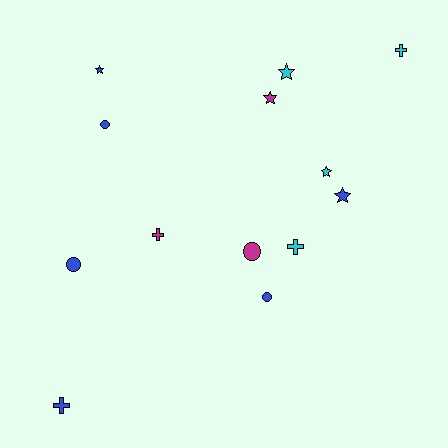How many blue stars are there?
There are 2 blue stars.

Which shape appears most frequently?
Star, with 5 objects.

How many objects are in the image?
There are 13 objects.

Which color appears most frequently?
Blue, with 6 objects.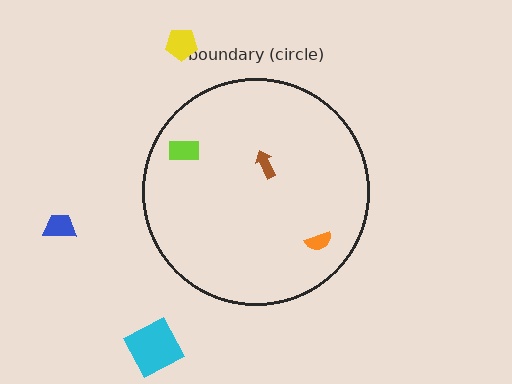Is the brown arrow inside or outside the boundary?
Inside.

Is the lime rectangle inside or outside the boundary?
Inside.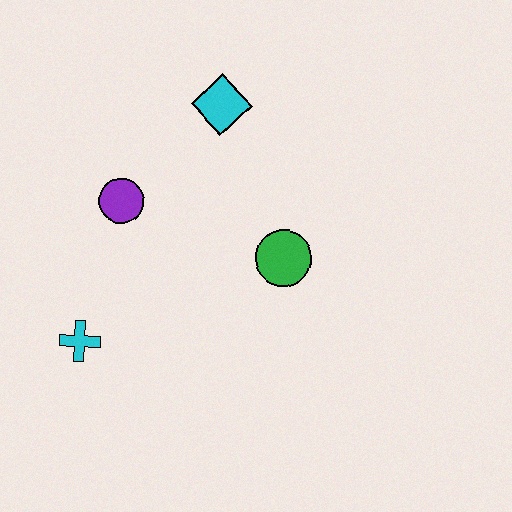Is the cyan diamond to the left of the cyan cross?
No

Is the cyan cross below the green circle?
Yes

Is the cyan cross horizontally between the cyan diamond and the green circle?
No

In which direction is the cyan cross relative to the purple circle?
The cyan cross is below the purple circle.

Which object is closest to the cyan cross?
The purple circle is closest to the cyan cross.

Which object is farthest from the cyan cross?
The cyan diamond is farthest from the cyan cross.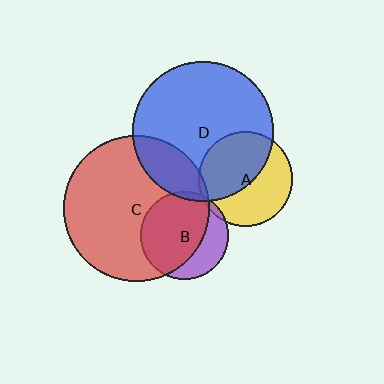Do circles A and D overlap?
Yes.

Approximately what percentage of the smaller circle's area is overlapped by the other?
Approximately 50%.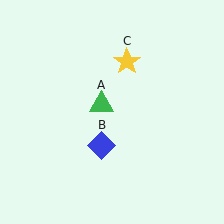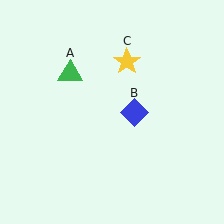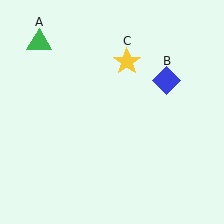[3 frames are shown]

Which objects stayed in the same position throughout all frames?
Yellow star (object C) remained stationary.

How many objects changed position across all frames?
2 objects changed position: green triangle (object A), blue diamond (object B).